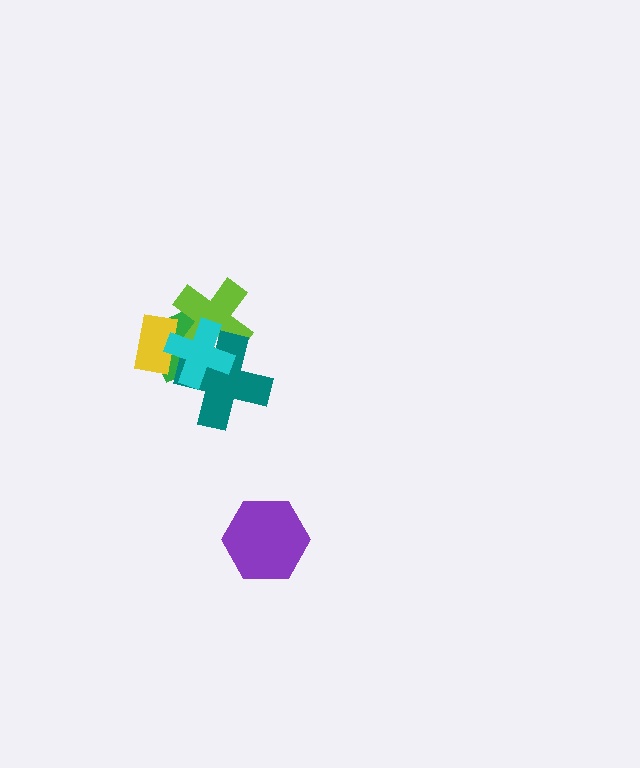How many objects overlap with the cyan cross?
4 objects overlap with the cyan cross.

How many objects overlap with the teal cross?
3 objects overlap with the teal cross.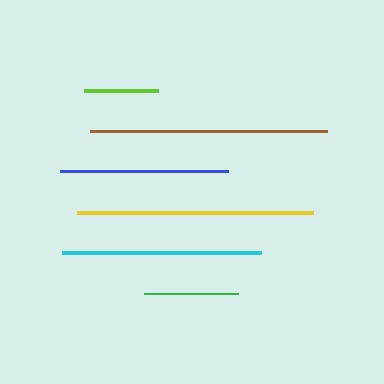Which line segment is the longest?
The brown line is the longest at approximately 237 pixels.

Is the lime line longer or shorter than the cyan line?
The cyan line is longer than the lime line.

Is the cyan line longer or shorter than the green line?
The cyan line is longer than the green line.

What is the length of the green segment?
The green segment is approximately 94 pixels long.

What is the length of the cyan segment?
The cyan segment is approximately 198 pixels long.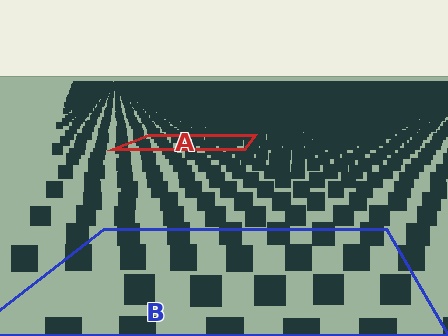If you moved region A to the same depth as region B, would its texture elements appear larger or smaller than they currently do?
They would appear larger. At a closer depth, the same texture elements are projected at a bigger on-screen size.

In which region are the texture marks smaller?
The texture marks are smaller in region A, because it is farther away.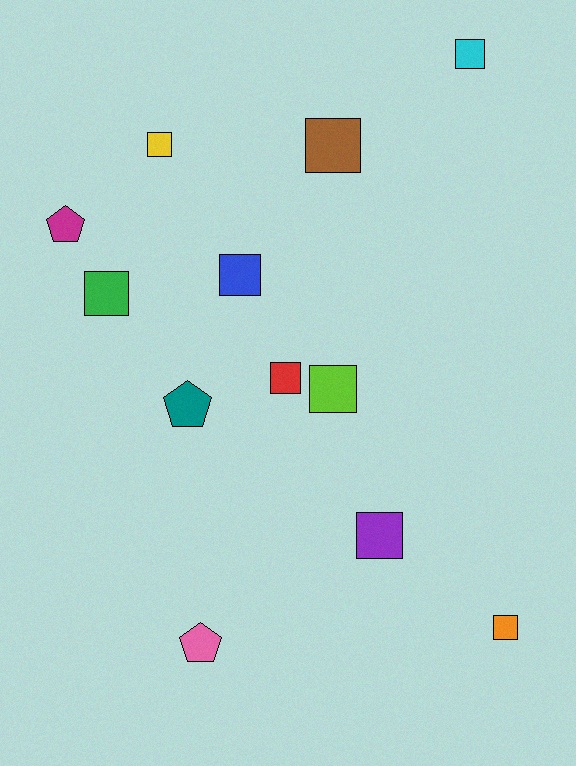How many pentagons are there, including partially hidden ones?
There are 3 pentagons.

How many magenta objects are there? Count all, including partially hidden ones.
There is 1 magenta object.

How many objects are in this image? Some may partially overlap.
There are 12 objects.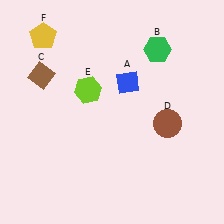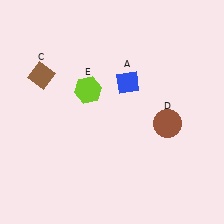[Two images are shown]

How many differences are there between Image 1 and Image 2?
There are 2 differences between the two images.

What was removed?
The yellow pentagon (F), the green hexagon (B) were removed in Image 2.